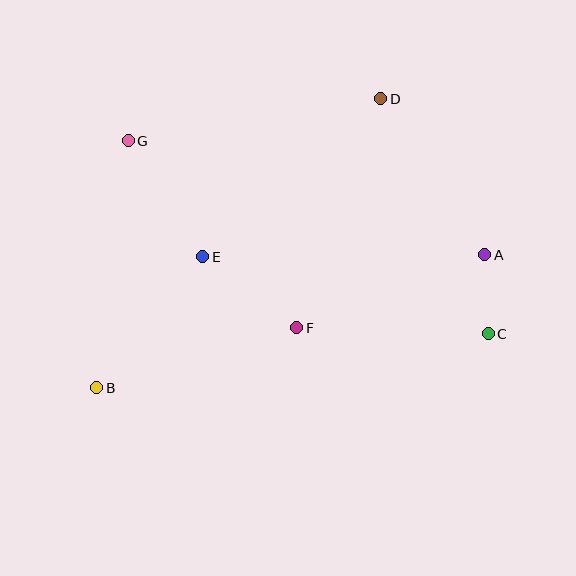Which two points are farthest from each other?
Points A and B are farthest from each other.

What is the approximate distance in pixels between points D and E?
The distance between D and E is approximately 238 pixels.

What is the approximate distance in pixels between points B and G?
The distance between B and G is approximately 249 pixels.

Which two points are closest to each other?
Points A and C are closest to each other.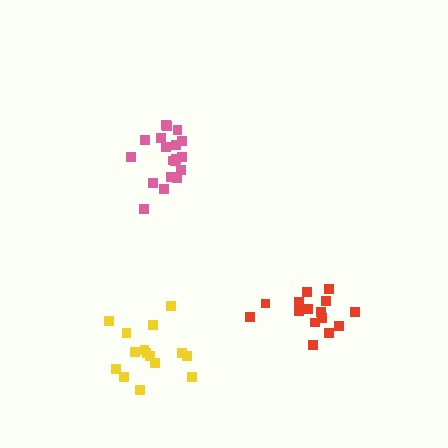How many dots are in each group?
Group 1: 19 dots, Group 2: 15 dots, Group 3: 16 dots (50 total).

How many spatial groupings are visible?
There are 3 spatial groupings.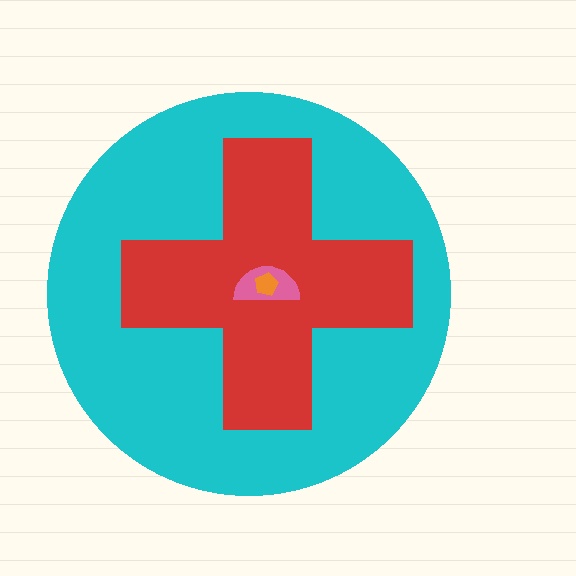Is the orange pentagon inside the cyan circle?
Yes.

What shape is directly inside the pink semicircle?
The orange pentagon.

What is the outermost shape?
The cyan circle.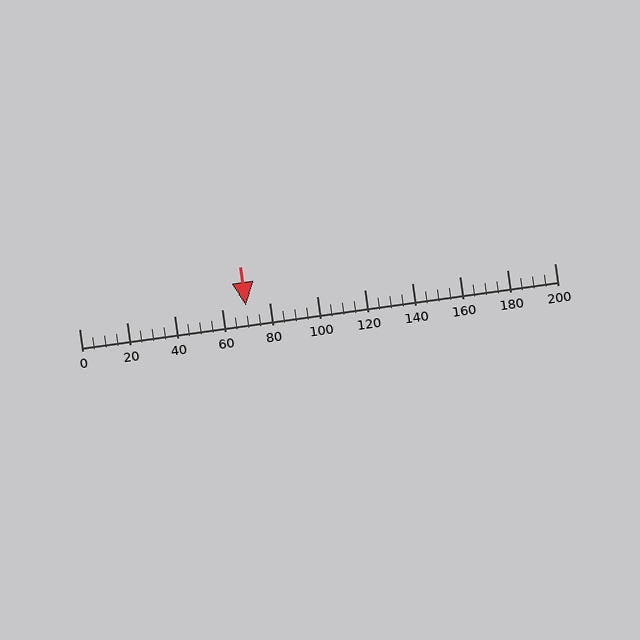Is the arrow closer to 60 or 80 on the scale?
The arrow is closer to 80.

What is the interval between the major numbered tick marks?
The major tick marks are spaced 20 units apart.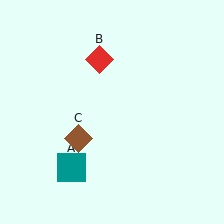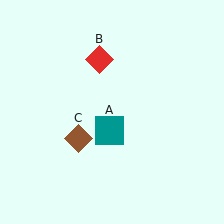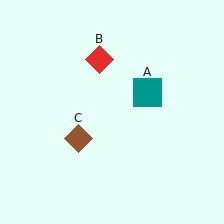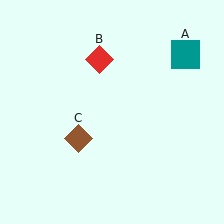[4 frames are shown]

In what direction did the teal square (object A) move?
The teal square (object A) moved up and to the right.